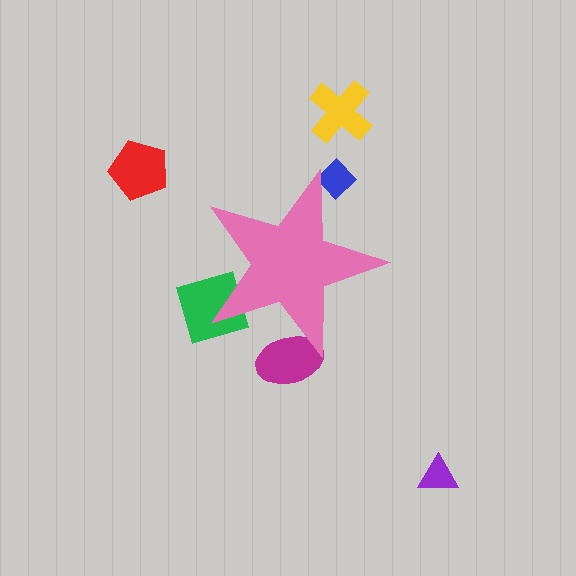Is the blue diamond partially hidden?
Yes, the blue diamond is partially hidden behind the pink star.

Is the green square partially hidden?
Yes, the green square is partially hidden behind the pink star.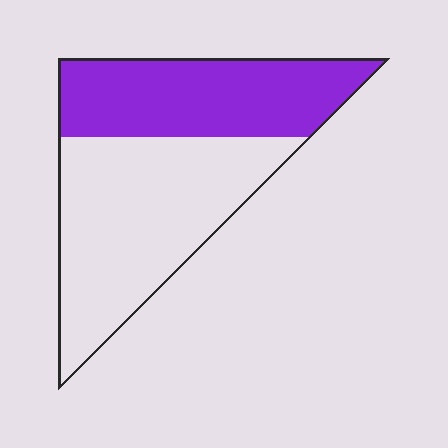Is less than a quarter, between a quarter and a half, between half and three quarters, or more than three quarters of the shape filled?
Between a quarter and a half.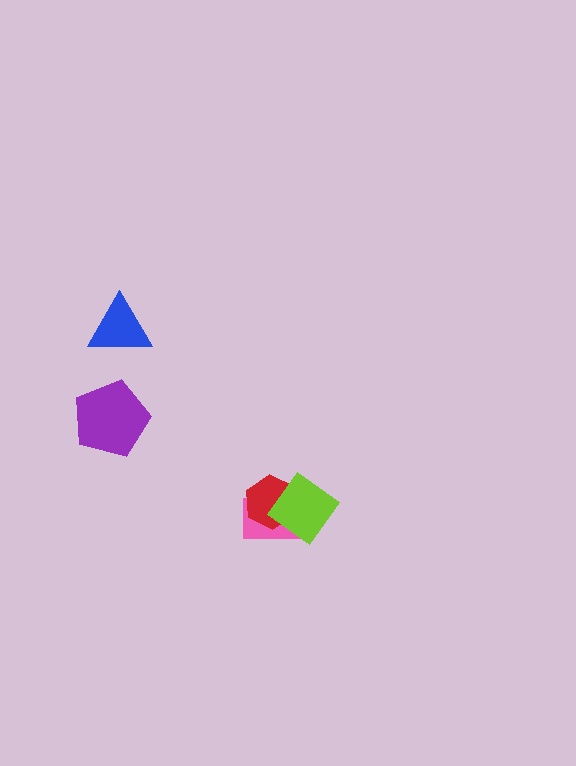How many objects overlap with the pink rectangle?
2 objects overlap with the pink rectangle.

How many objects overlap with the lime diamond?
2 objects overlap with the lime diamond.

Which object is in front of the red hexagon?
The lime diamond is in front of the red hexagon.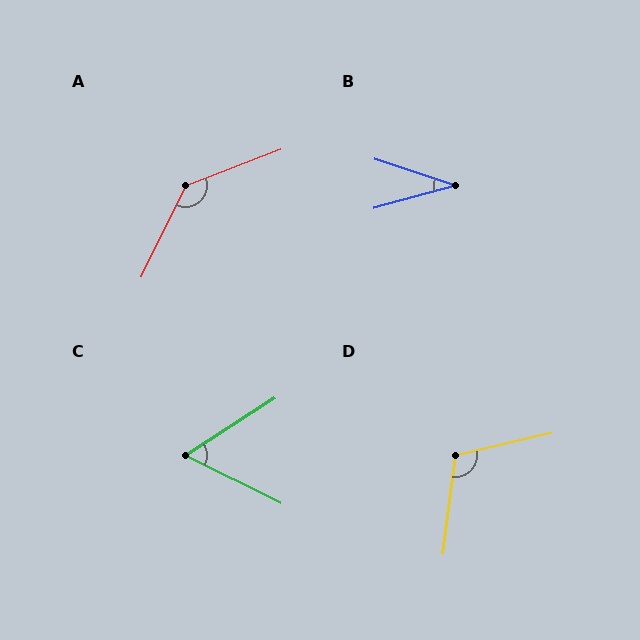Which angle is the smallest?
B, at approximately 34 degrees.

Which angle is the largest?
A, at approximately 137 degrees.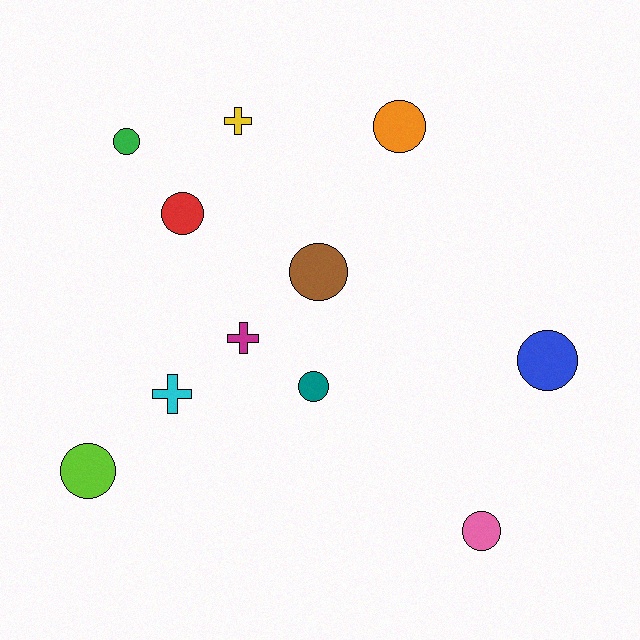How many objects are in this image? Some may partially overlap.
There are 11 objects.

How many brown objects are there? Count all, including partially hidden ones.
There is 1 brown object.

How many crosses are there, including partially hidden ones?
There are 3 crosses.